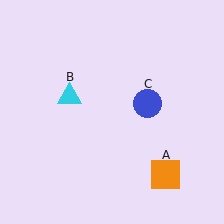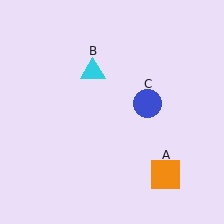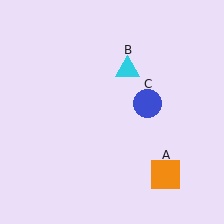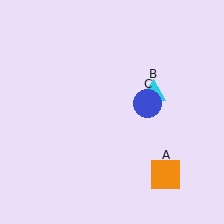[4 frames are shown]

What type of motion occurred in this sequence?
The cyan triangle (object B) rotated clockwise around the center of the scene.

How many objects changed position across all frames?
1 object changed position: cyan triangle (object B).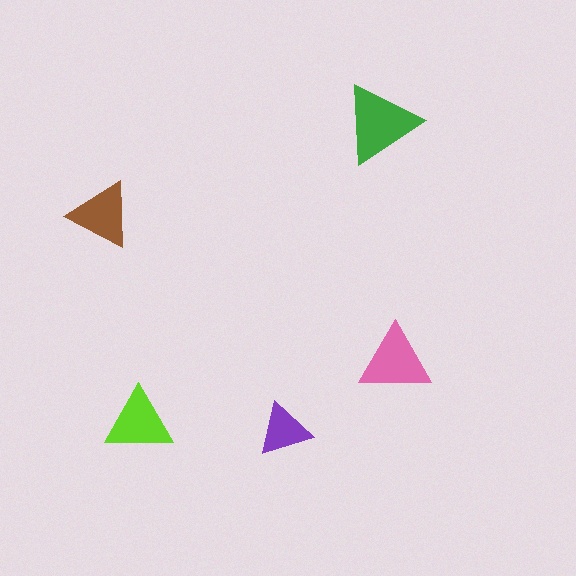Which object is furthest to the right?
The pink triangle is rightmost.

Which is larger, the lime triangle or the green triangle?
The green one.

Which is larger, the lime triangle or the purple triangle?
The lime one.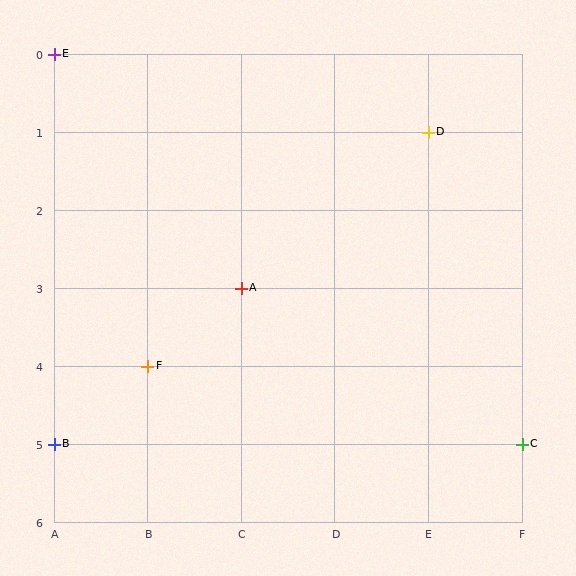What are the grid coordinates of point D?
Point D is at grid coordinates (E, 1).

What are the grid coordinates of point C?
Point C is at grid coordinates (F, 5).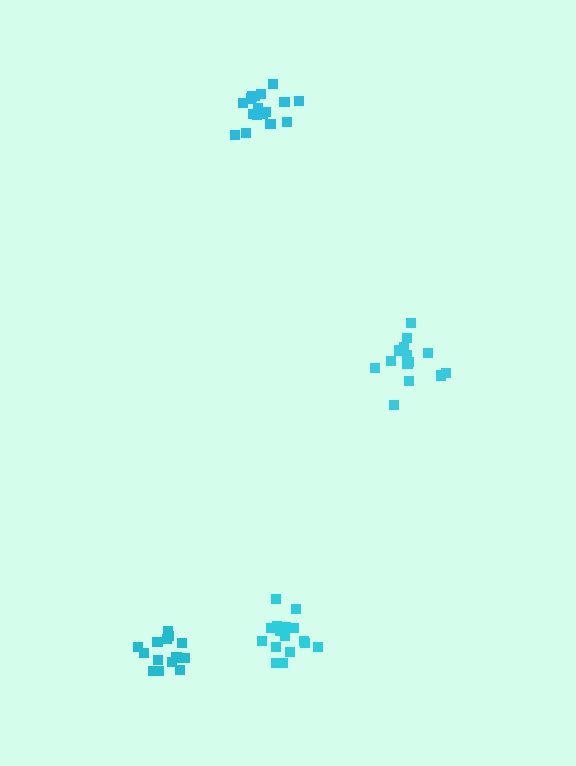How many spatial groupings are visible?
There are 4 spatial groupings.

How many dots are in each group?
Group 1: 17 dots, Group 2: 14 dots, Group 3: 14 dots, Group 4: 16 dots (61 total).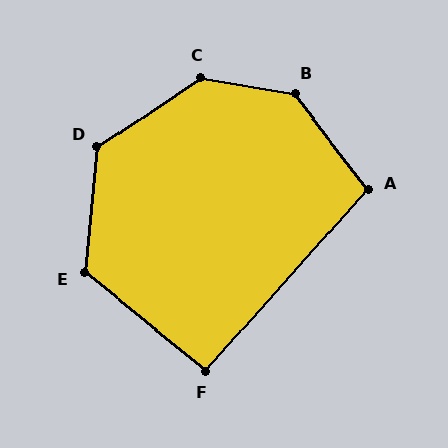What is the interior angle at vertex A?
Approximately 101 degrees (obtuse).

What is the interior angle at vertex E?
Approximately 123 degrees (obtuse).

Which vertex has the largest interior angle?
B, at approximately 137 degrees.